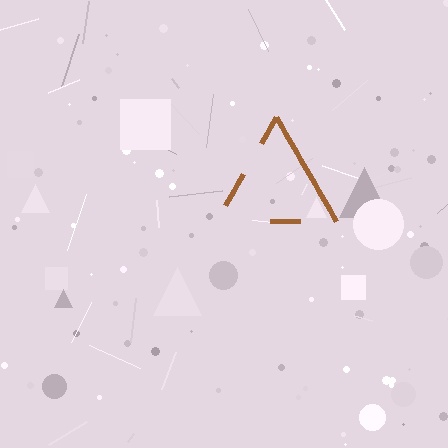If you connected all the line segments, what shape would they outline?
They would outline a triangle.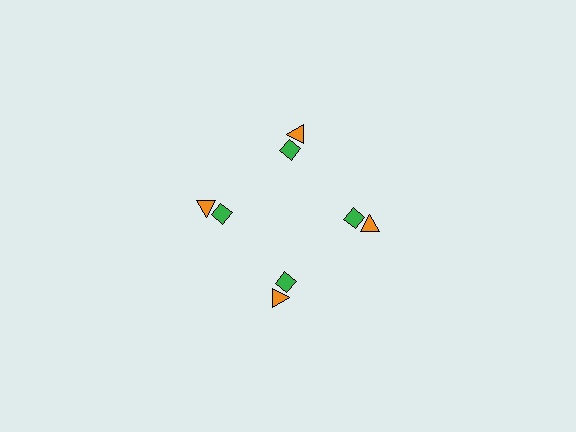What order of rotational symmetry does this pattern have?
This pattern has 4-fold rotational symmetry.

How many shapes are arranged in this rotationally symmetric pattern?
There are 8 shapes, arranged in 4 groups of 2.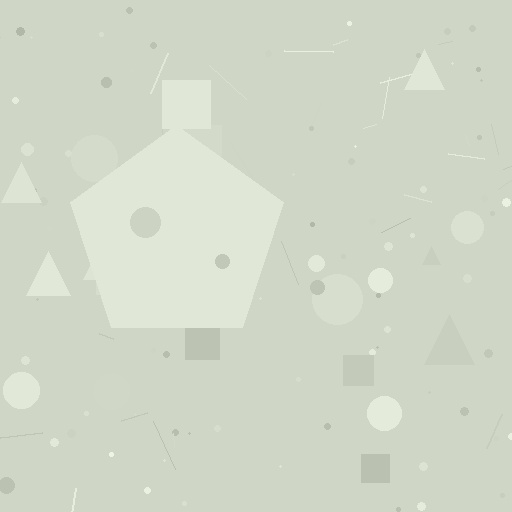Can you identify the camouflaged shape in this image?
The camouflaged shape is a pentagon.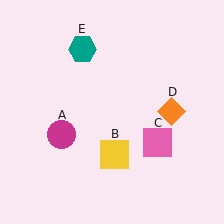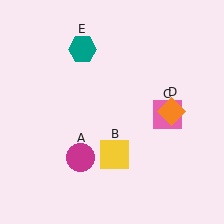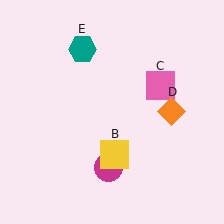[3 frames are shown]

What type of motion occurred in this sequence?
The magenta circle (object A), pink square (object C) rotated counterclockwise around the center of the scene.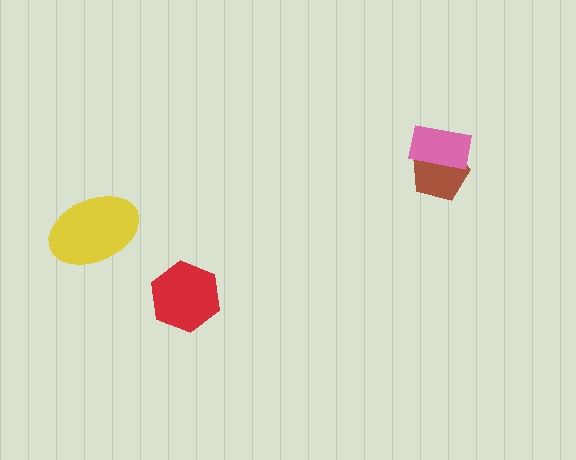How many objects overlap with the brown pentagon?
1 object overlaps with the brown pentagon.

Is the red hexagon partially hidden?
No, no other shape covers it.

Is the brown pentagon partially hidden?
Yes, it is partially covered by another shape.